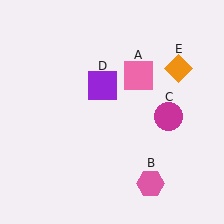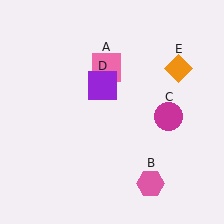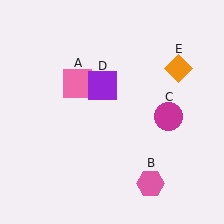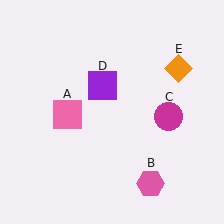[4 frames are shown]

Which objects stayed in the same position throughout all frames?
Pink hexagon (object B) and magenta circle (object C) and purple square (object D) and orange diamond (object E) remained stationary.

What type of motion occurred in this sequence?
The pink square (object A) rotated counterclockwise around the center of the scene.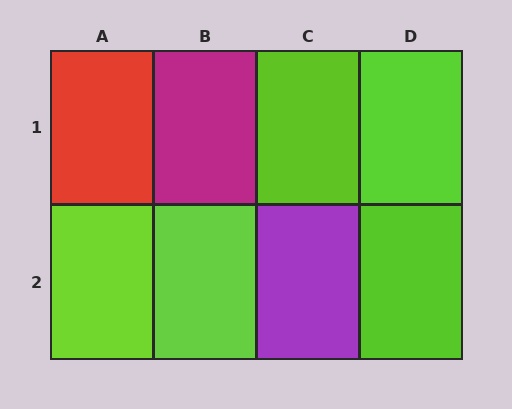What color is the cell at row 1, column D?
Lime.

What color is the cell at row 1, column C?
Lime.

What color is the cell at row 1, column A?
Red.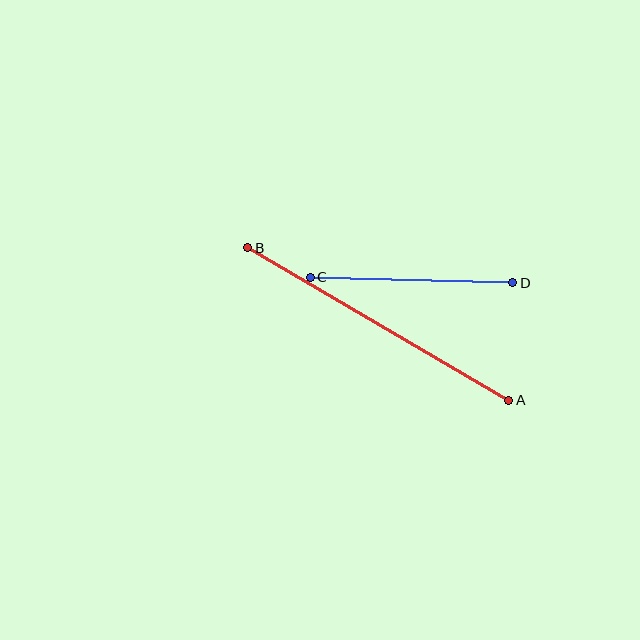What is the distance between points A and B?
The distance is approximately 302 pixels.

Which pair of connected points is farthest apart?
Points A and B are farthest apart.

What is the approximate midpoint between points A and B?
The midpoint is at approximately (378, 324) pixels.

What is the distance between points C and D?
The distance is approximately 202 pixels.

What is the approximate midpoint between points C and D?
The midpoint is at approximately (411, 280) pixels.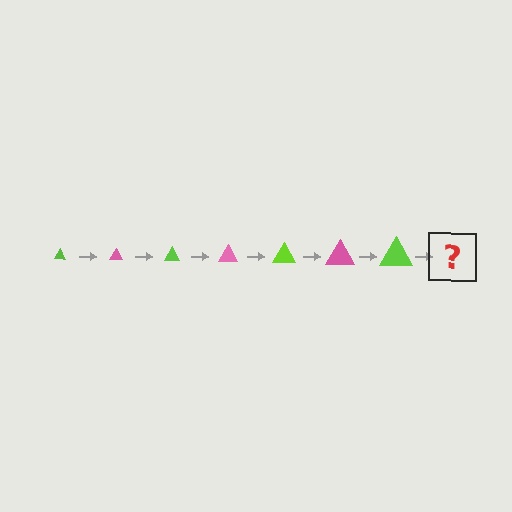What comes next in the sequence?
The next element should be a pink triangle, larger than the previous one.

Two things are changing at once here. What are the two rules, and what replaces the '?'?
The two rules are that the triangle grows larger each step and the color cycles through lime and pink. The '?' should be a pink triangle, larger than the previous one.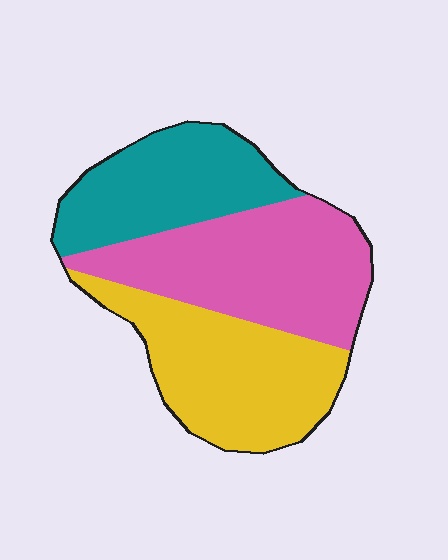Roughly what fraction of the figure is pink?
Pink takes up about three eighths (3/8) of the figure.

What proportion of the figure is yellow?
Yellow covers roughly 35% of the figure.